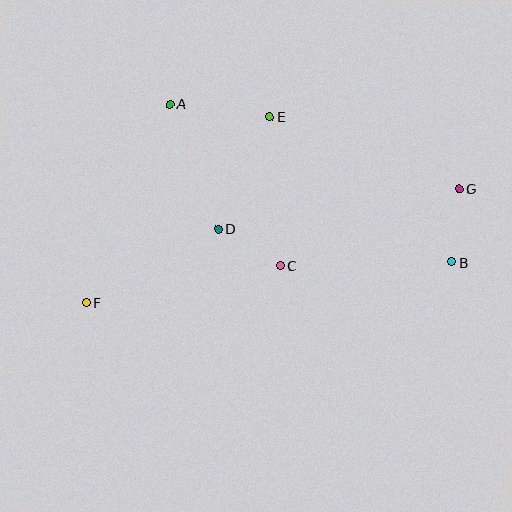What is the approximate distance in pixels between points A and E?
The distance between A and E is approximately 101 pixels.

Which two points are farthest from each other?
Points F and G are farthest from each other.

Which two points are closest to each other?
Points C and D are closest to each other.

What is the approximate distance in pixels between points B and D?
The distance between B and D is approximately 236 pixels.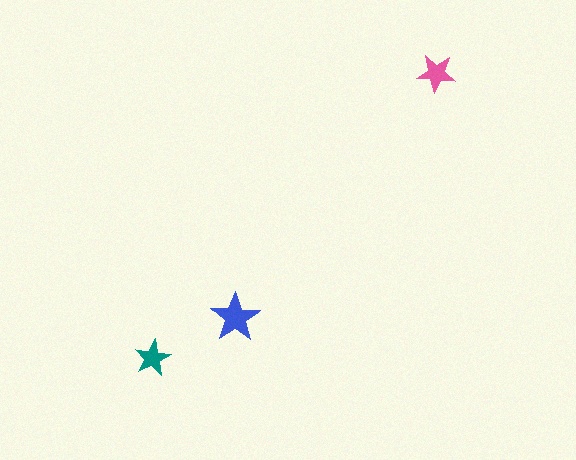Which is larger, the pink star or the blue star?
The blue one.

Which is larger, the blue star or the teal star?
The blue one.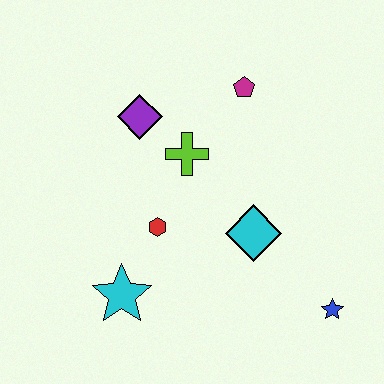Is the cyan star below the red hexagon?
Yes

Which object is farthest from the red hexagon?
The blue star is farthest from the red hexagon.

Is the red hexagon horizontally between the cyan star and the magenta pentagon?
Yes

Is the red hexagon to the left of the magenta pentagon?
Yes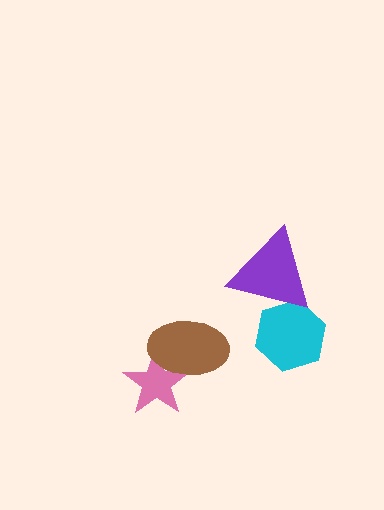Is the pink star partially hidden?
Yes, it is partially covered by another shape.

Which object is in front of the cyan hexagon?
The purple triangle is in front of the cyan hexagon.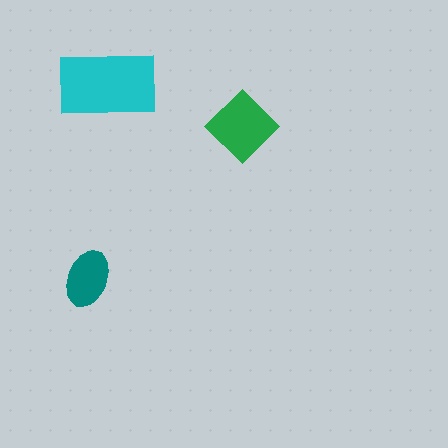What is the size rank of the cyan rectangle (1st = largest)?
1st.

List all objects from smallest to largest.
The teal ellipse, the green diamond, the cyan rectangle.